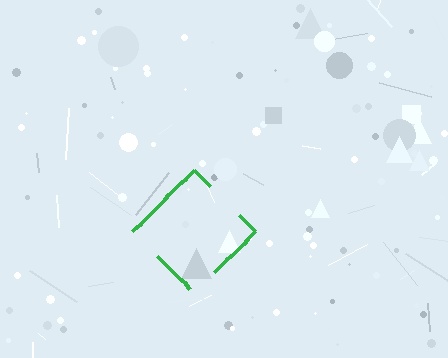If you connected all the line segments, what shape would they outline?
They would outline a diamond.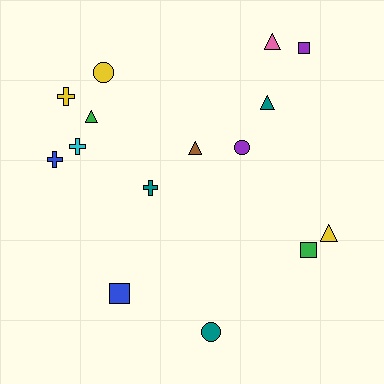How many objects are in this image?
There are 15 objects.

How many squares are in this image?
There are 3 squares.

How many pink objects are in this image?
There is 1 pink object.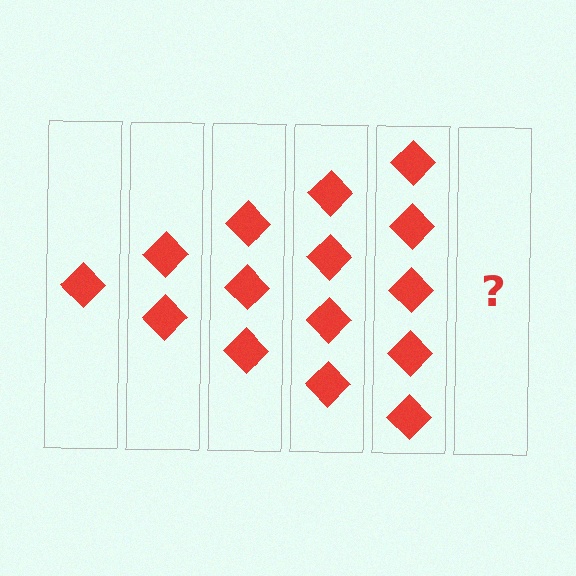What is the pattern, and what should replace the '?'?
The pattern is that each step adds one more diamond. The '?' should be 6 diamonds.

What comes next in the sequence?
The next element should be 6 diamonds.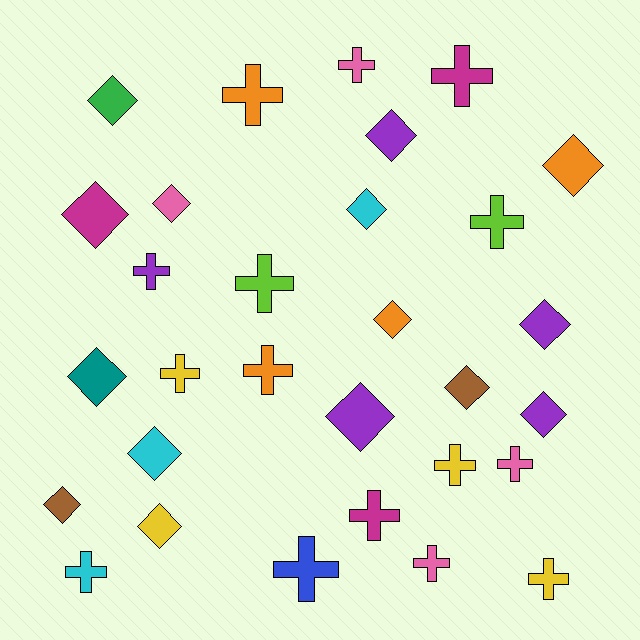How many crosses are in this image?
There are 15 crosses.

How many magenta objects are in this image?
There are 3 magenta objects.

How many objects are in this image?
There are 30 objects.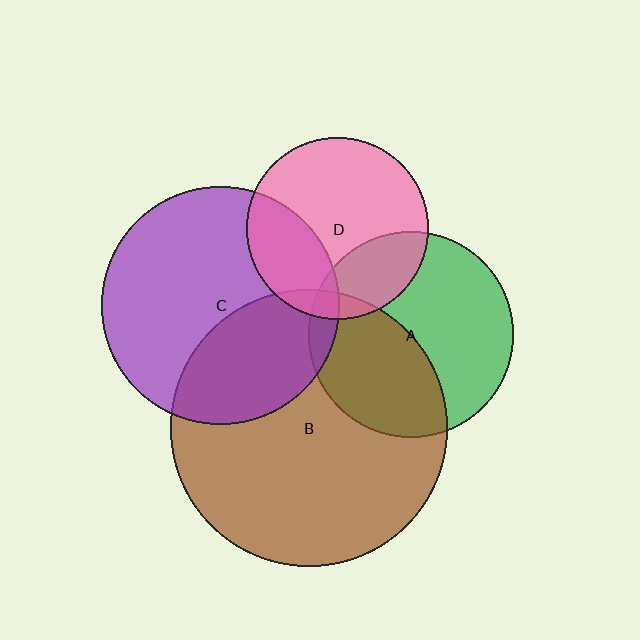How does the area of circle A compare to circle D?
Approximately 1.3 times.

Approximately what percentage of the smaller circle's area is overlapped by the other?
Approximately 40%.